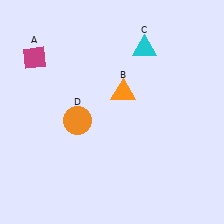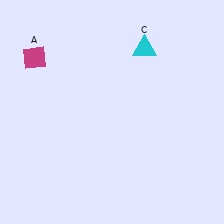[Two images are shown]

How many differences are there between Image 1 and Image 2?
There are 2 differences between the two images.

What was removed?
The orange circle (D), the orange triangle (B) were removed in Image 2.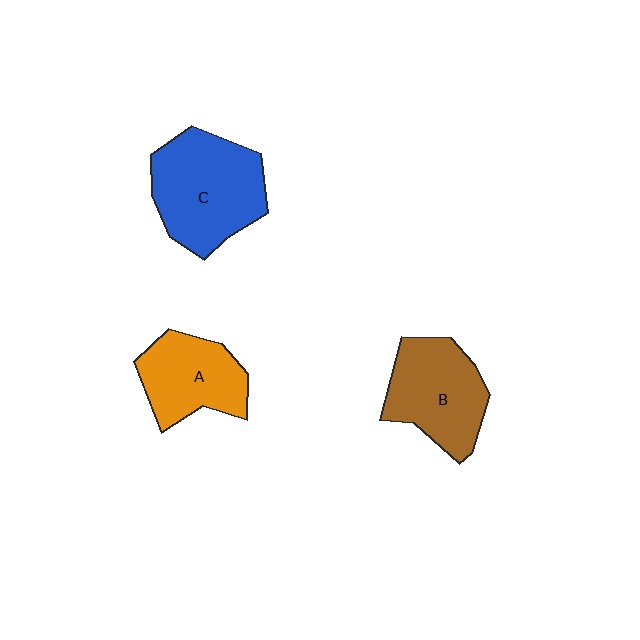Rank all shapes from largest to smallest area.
From largest to smallest: C (blue), B (brown), A (orange).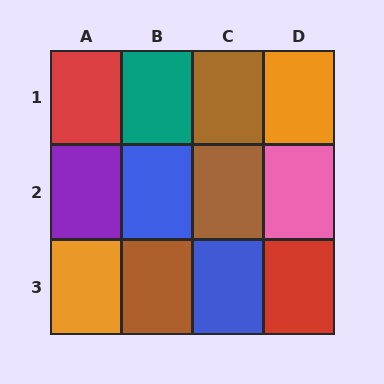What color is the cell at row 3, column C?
Blue.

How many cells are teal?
1 cell is teal.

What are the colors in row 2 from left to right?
Purple, blue, brown, pink.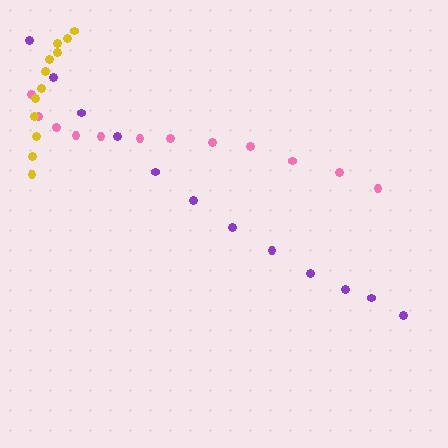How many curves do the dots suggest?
There are 3 distinct paths.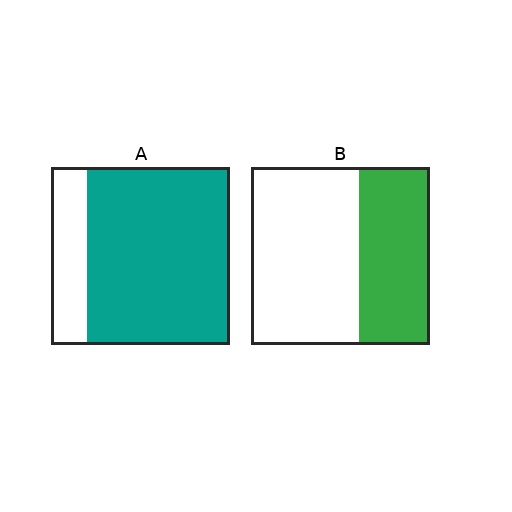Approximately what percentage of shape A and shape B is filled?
A is approximately 80% and B is approximately 40%.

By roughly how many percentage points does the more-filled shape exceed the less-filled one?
By roughly 40 percentage points (A over B).